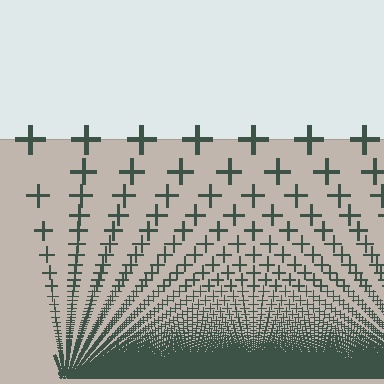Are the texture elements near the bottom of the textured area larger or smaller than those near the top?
Smaller. The gradient is inverted — elements near the bottom are smaller and denser.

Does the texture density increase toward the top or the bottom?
Density increases toward the bottom.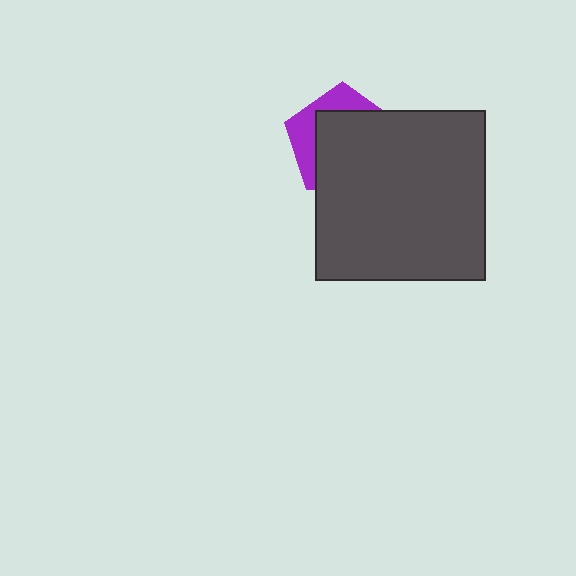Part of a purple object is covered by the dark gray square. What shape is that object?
It is a pentagon.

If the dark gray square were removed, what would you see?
You would see the complete purple pentagon.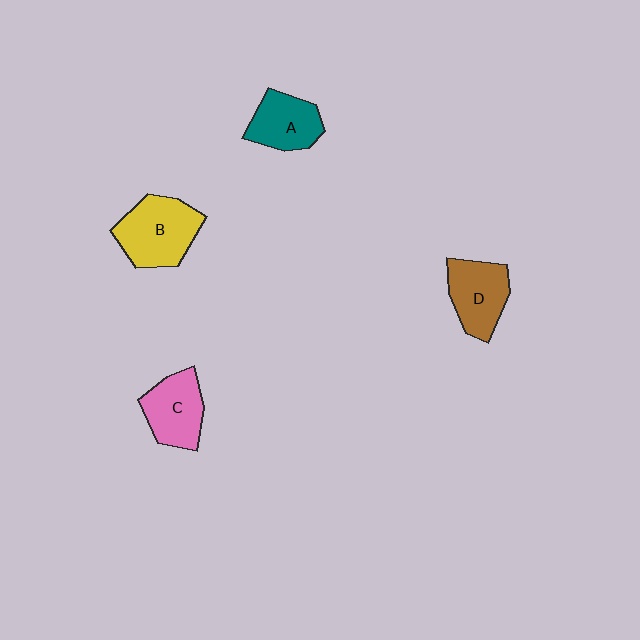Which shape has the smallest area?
Shape A (teal).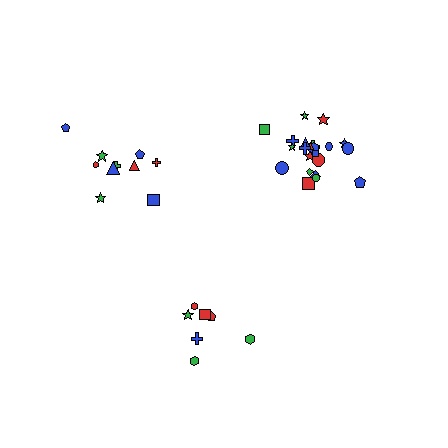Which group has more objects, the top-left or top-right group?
The top-right group.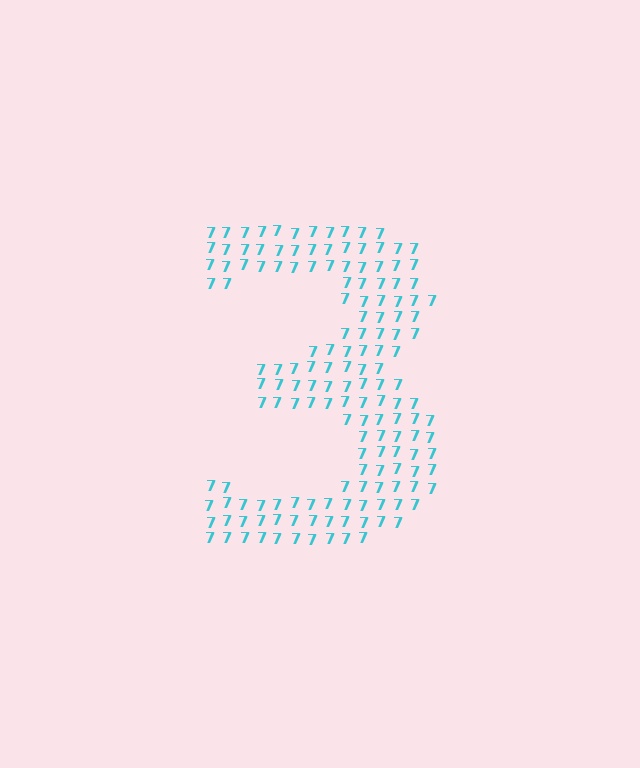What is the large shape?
The large shape is the digit 3.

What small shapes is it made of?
It is made of small digit 7's.